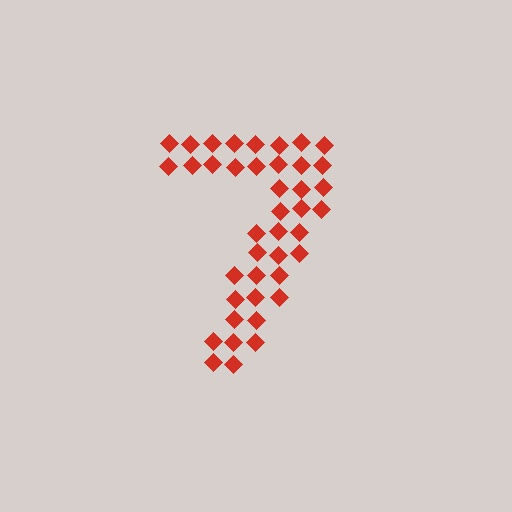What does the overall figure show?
The overall figure shows the digit 7.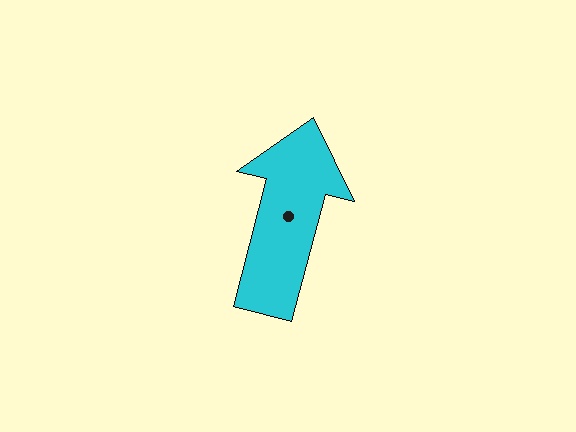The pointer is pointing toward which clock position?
Roughly 12 o'clock.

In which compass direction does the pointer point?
North.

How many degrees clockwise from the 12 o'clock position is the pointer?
Approximately 15 degrees.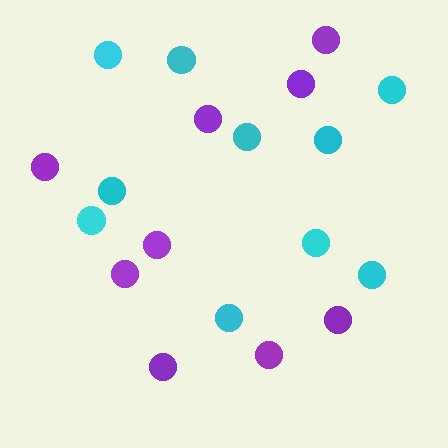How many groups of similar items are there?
There are 2 groups: one group of purple circles (9) and one group of cyan circles (10).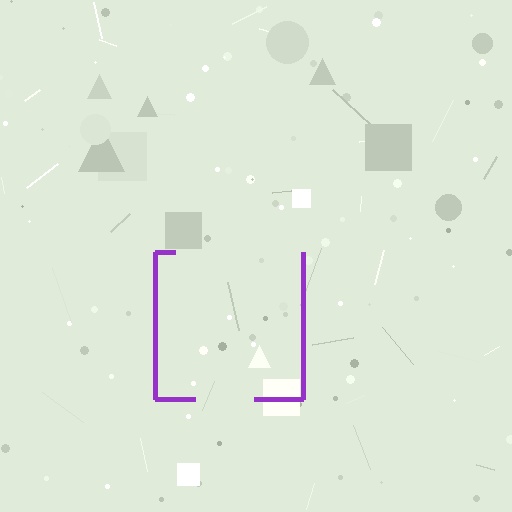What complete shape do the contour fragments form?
The contour fragments form a square.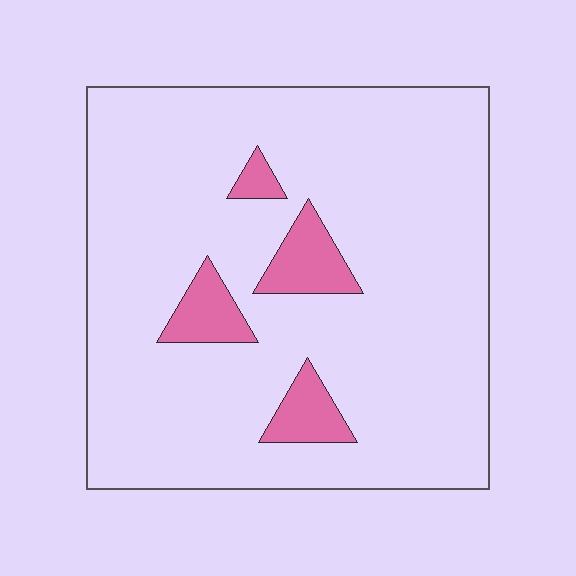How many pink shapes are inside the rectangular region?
4.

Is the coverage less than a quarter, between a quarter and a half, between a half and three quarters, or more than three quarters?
Less than a quarter.